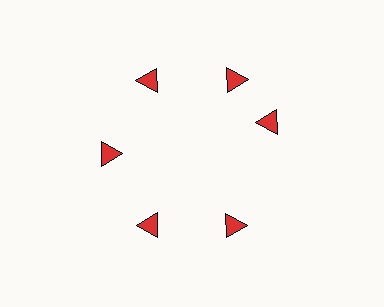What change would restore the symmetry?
The symmetry would be restored by rotating it back into even spacing with its neighbors so that all 6 triangles sit at equal angles and equal distance from the center.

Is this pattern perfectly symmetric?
No. The 6 red triangles are arranged in a ring, but one element near the 3 o'clock position is rotated out of alignment along the ring, breaking the 6-fold rotational symmetry.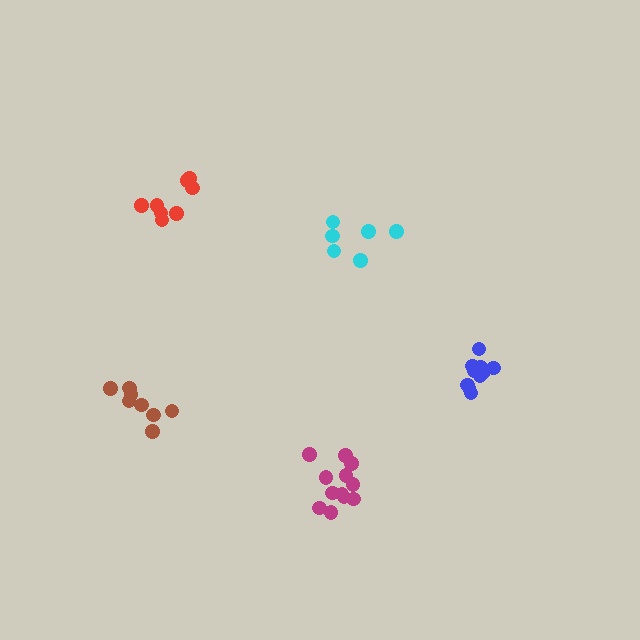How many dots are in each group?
Group 1: 8 dots, Group 2: 12 dots, Group 3: 12 dots, Group 4: 6 dots, Group 5: 8 dots (46 total).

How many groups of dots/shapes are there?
There are 5 groups.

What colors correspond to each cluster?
The clusters are colored: red, blue, magenta, cyan, brown.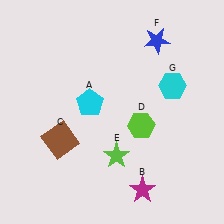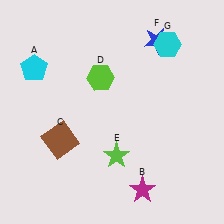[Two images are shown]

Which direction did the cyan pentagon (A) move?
The cyan pentagon (A) moved left.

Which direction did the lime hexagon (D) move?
The lime hexagon (D) moved up.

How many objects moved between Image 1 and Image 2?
3 objects moved between the two images.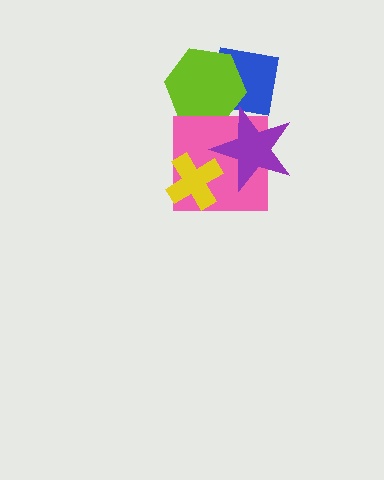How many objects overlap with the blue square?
2 objects overlap with the blue square.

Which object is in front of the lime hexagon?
The pink square is in front of the lime hexagon.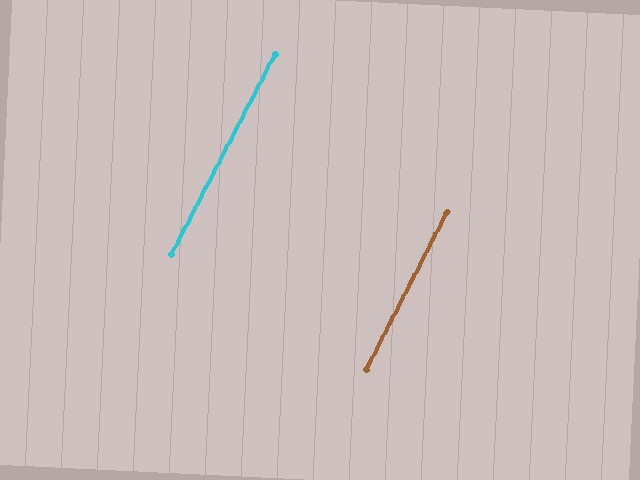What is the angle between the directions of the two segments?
Approximately 0 degrees.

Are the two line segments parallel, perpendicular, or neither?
Parallel — their directions differ by only 0.3°.